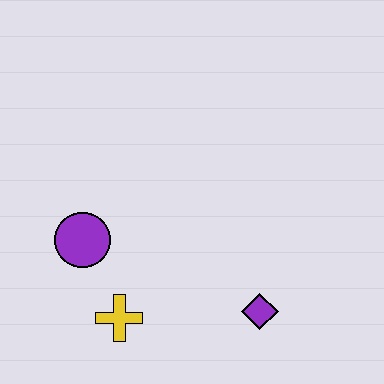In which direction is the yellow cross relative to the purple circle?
The yellow cross is below the purple circle.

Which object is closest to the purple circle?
The yellow cross is closest to the purple circle.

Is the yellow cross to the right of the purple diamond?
No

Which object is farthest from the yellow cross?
The purple diamond is farthest from the yellow cross.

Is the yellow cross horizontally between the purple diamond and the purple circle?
Yes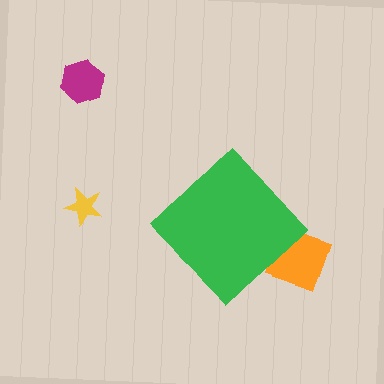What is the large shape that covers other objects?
A green diamond.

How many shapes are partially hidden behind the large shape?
1 shape is partially hidden.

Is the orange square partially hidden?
Yes, the orange square is partially hidden behind the green diamond.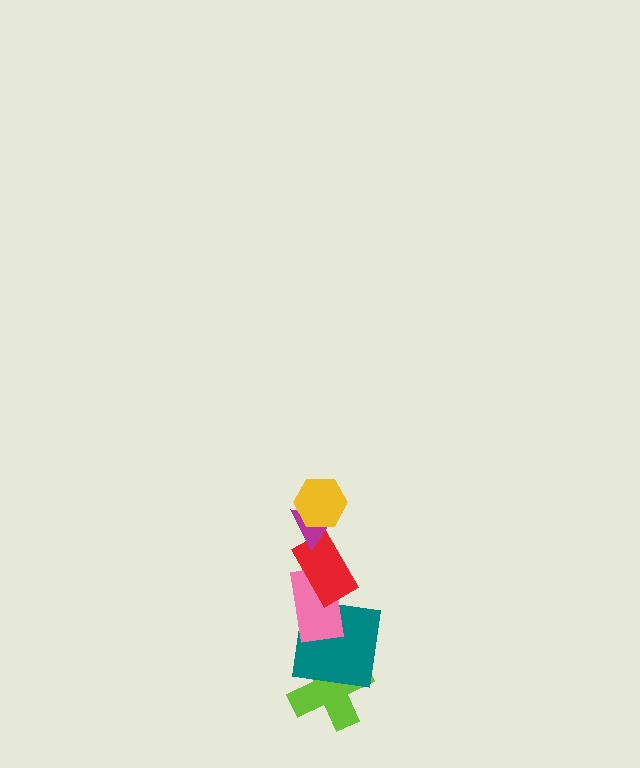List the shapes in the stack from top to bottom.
From top to bottom: the yellow hexagon, the magenta triangle, the red rectangle, the pink rectangle, the teal square, the lime cross.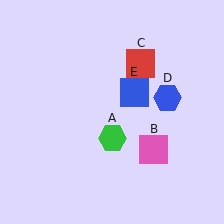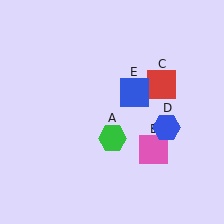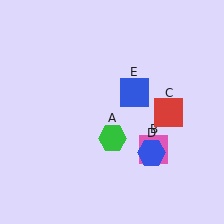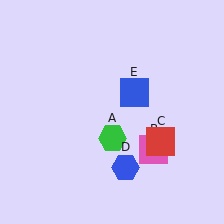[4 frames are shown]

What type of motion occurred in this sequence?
The red square (object C), blue hexagon (object D) rotated clockwise around the center of the scene.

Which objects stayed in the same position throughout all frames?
Green hexagon (object A) and pink square (object B) and blue square (object E) remained stationary.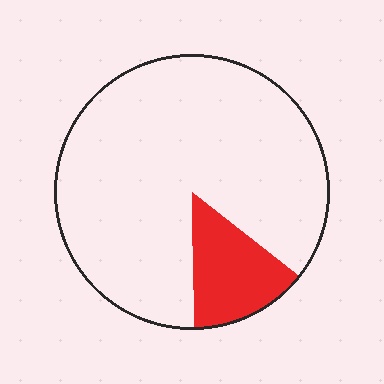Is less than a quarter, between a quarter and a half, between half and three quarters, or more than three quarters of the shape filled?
Less than a quarter.